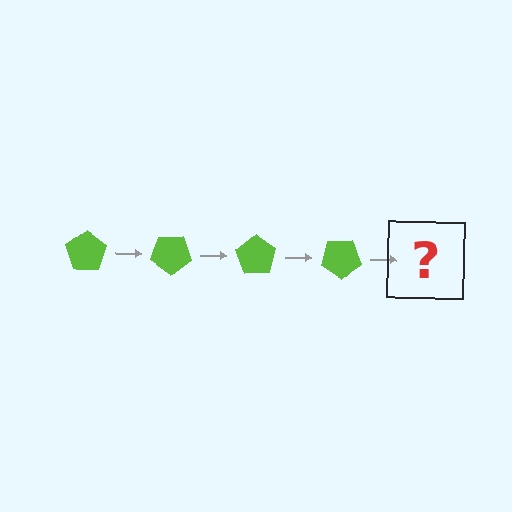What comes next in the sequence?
The next element should be a lime pentagon rotated 140 degrees.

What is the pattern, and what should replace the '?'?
The pattern is that the pentagon rotates 35 degrees each step. The '?' should be a lime pentagon rotated 140 degrees.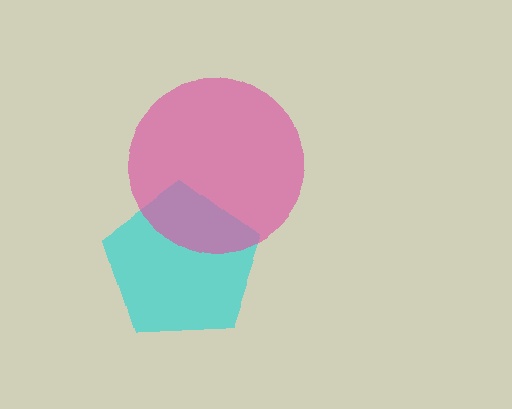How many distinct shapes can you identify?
There are 2 distinct shapes: a cyan pentagon, a pink circle.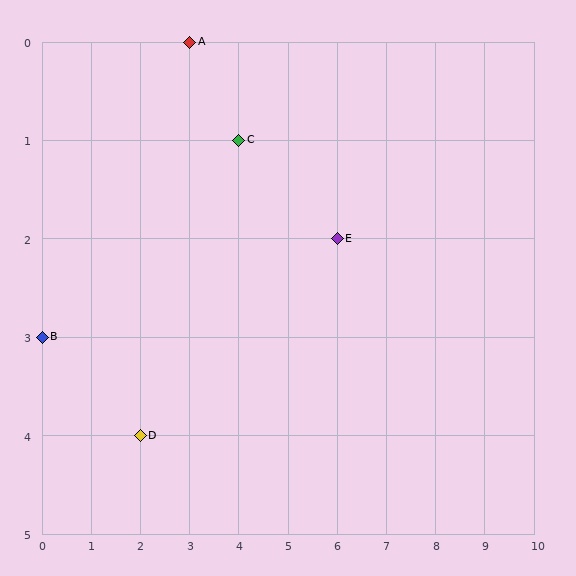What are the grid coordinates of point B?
Point B is at grid coordinates (0, 3).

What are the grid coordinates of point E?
Point E is at grid coordinates (6, 2).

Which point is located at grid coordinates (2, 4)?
Point D is at (2, 4).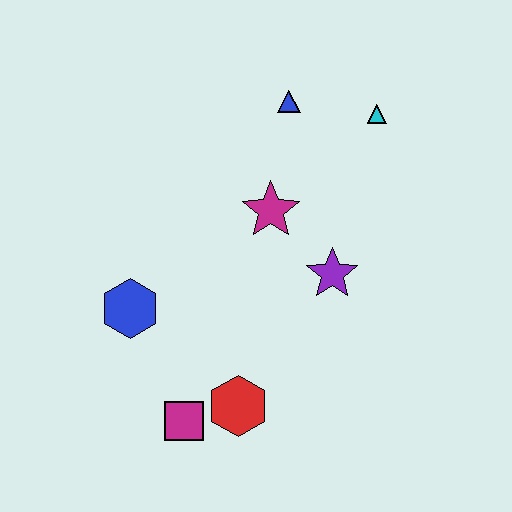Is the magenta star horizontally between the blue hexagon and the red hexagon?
No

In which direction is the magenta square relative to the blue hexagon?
The magenta square is below the blue hexagon.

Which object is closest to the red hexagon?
The magenta square is closest to the red hexagon.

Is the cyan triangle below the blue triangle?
Yes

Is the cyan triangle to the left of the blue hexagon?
No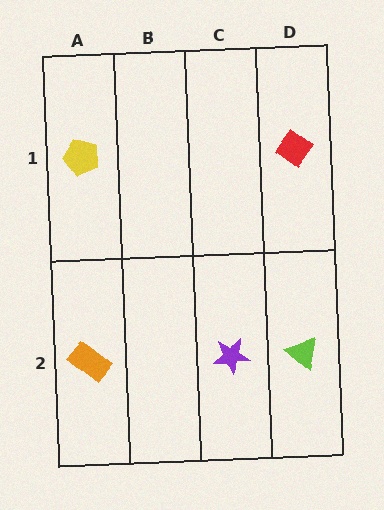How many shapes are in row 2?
3 shapes.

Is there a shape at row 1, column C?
No, that cell is empty.